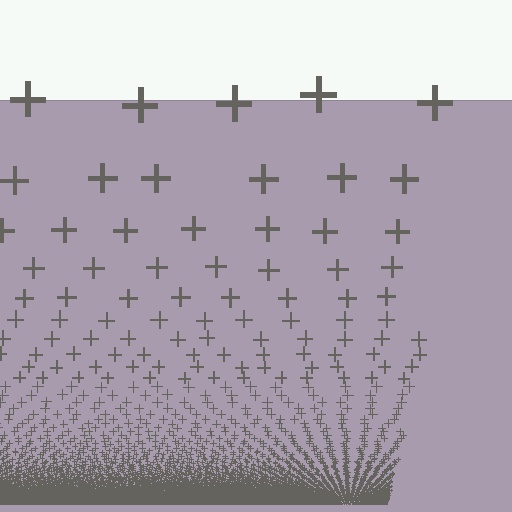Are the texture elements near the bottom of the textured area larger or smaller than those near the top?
Smaller. The gradient is inverted — elements near the bottom are smaller and denser.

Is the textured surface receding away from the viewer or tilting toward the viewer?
The surface appears to tilt toward the viewer. Texture elements get larger and sparser toward the top.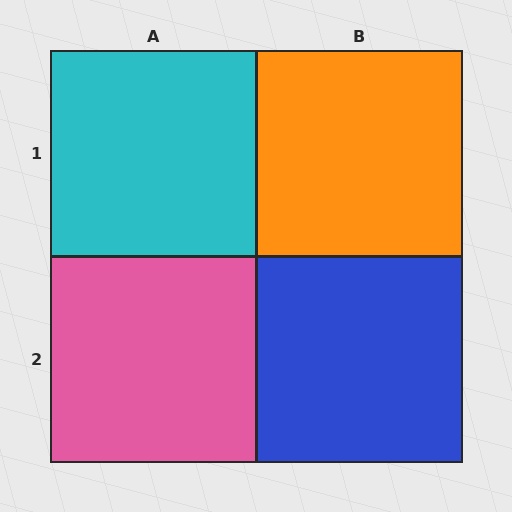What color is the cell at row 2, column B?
Blue.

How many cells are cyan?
1 cell is cyan.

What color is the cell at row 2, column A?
Pink.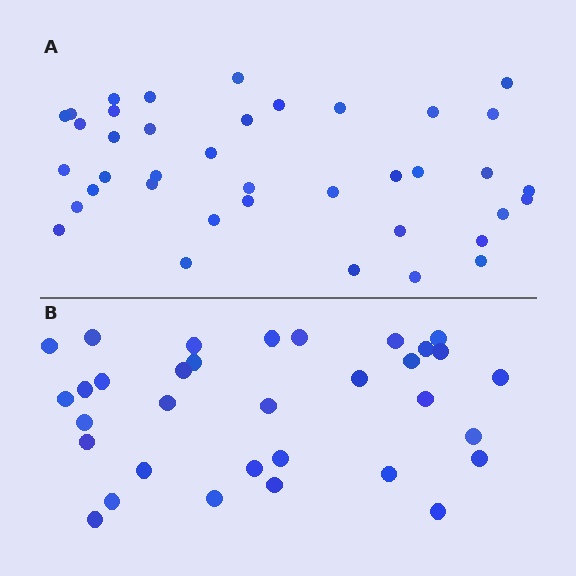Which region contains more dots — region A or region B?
Region A (the top region) has more dots.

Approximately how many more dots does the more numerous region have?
Region A has about 6 more dots than region B.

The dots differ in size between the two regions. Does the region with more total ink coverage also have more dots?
No. Region B has more total ink coverage because its dots are larger, but region A actually contains more individual dots. Total area can be misleading — the number of items is what matters here.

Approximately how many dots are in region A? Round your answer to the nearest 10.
About 40 dots. (The exact count is 39, which rounds to 40.)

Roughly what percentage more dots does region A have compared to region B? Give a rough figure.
About 20% more.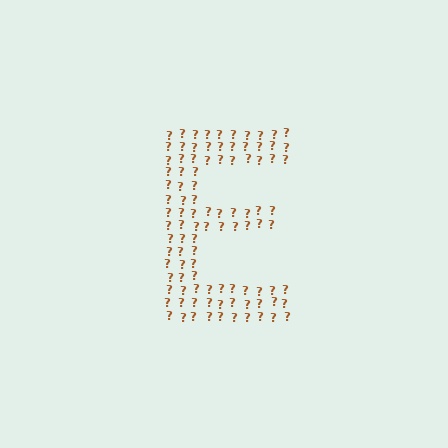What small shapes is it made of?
It is made of small question marks.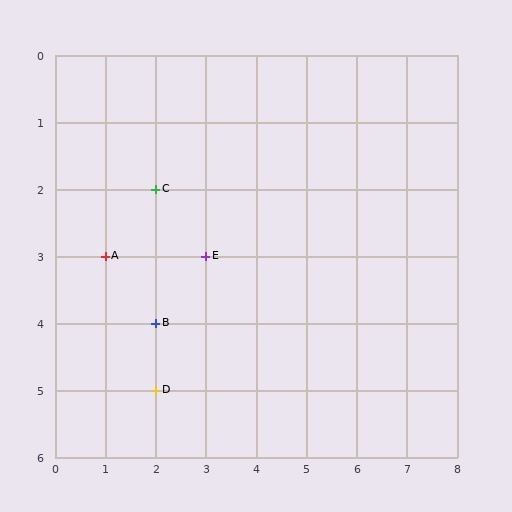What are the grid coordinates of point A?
Point A is at grid coordinates (1, 3).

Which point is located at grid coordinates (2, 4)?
Point B is at (2, 4).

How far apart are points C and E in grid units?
Points C and E are 1 column and 1 row apart (about 1.4 grid units diagonally).